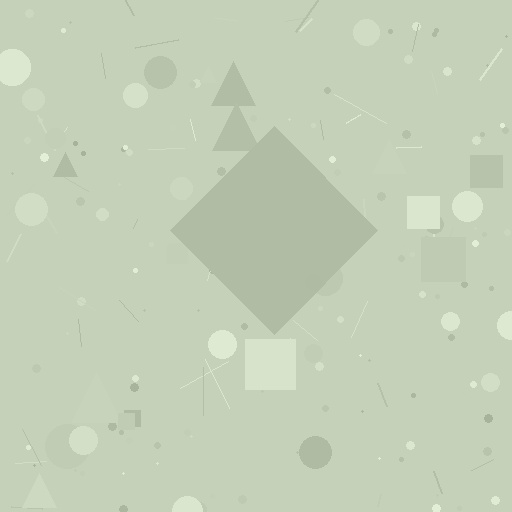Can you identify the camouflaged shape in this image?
The camouflaged shape is a diamond.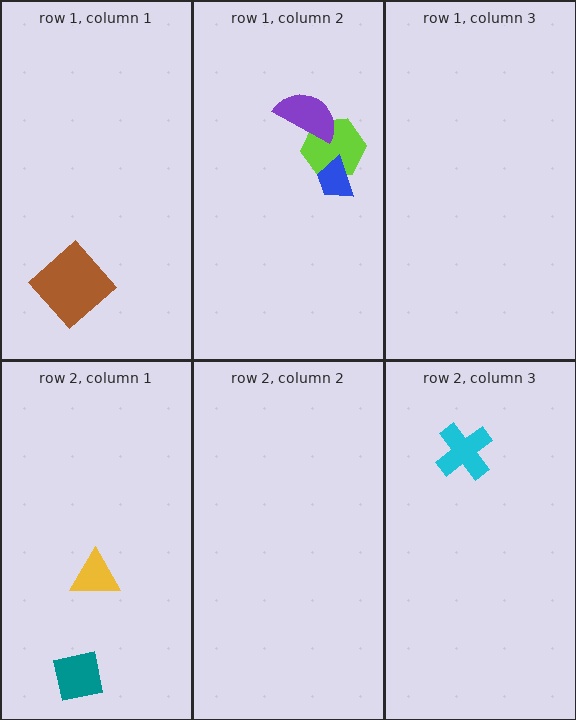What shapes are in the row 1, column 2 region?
The lime hexagon, the purple semicircle, the blue trapezoid.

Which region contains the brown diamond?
The row 1, column 1 region.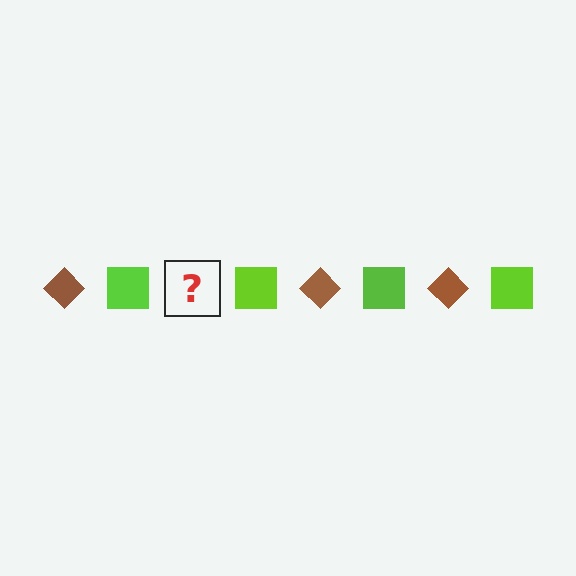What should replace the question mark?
The question mark should be replaced with a brown diamond.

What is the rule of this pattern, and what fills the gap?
The rule is that the pattern alternates between brown diamond and lime square. The gap should be filled with a brown diamond.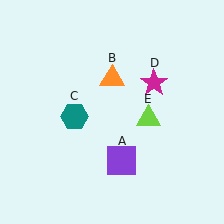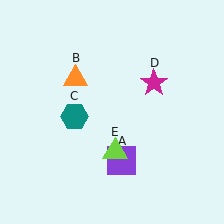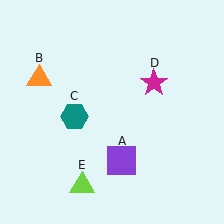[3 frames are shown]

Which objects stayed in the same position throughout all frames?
Purple square (object A) and teal hexagon (object C) and magenta star (object D) remained stationary.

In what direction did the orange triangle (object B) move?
The orange triangle (object B) moved left.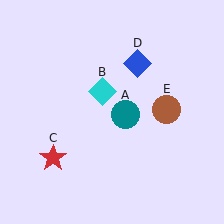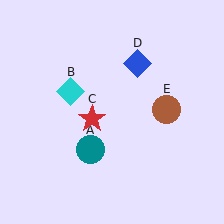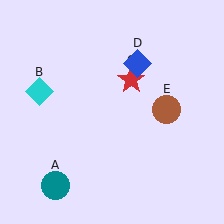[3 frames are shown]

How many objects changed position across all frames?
3 objects changed position: teal circle (object A), cyan diamond (object B), red star (object C).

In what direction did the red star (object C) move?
The red star (object C) moved up and to the right.